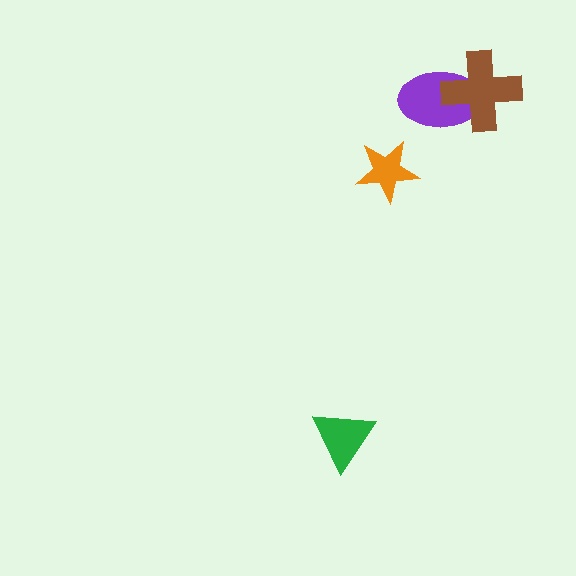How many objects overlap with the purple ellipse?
1 object overlaps with the purple ellipse.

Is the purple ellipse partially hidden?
Yes, it is partially covered by another shape.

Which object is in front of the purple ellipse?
The brown cross is in front of the purple ellipse.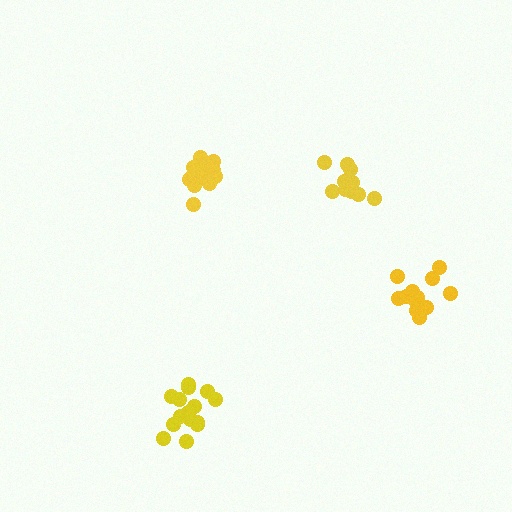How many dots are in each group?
Group 1: 11 dots, Group 2: 12 dots, Group 3: 15 dots, Group 4: 15 dots (53 total).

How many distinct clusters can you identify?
There are 4 distinct clusters.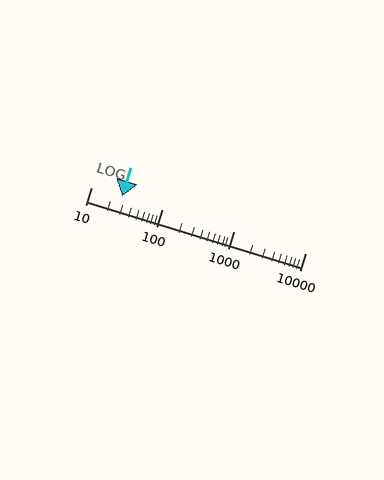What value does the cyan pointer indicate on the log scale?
The pointer indicates approximately 27.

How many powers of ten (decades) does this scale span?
The scale spans 3 decades, from 10 to 10000.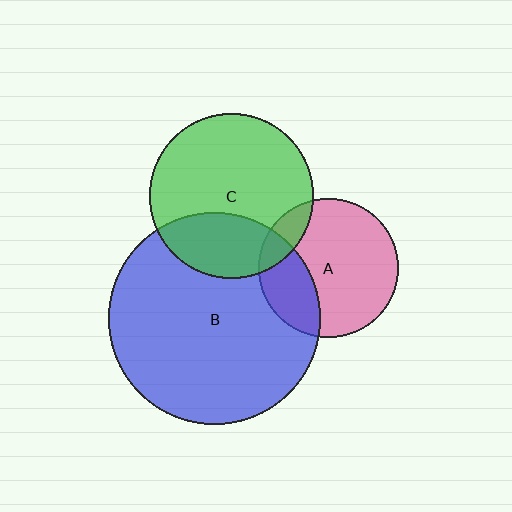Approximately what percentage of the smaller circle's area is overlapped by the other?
Approximately 15%.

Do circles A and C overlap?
Yes.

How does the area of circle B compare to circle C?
Approximately 1.7 times.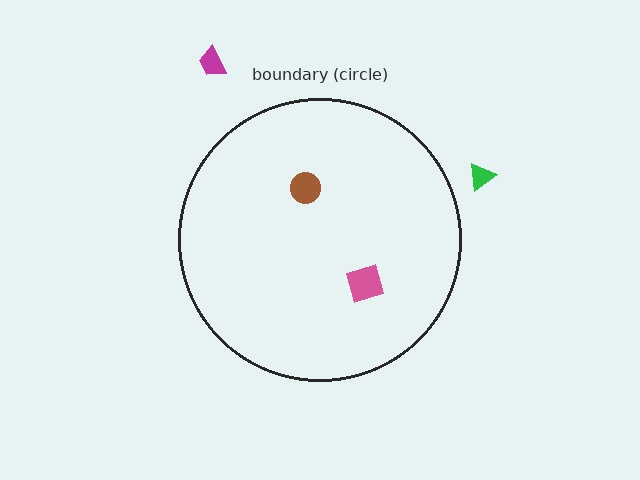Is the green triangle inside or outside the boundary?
Outside.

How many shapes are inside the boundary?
2 inside, 2 outside.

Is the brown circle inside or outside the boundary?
Inside.